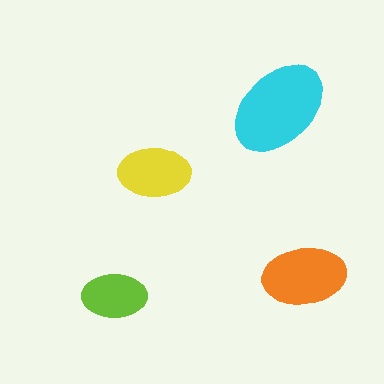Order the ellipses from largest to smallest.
the cyan one, the orange one, the yellow one, the lime one.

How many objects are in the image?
There are 4 objects in the image.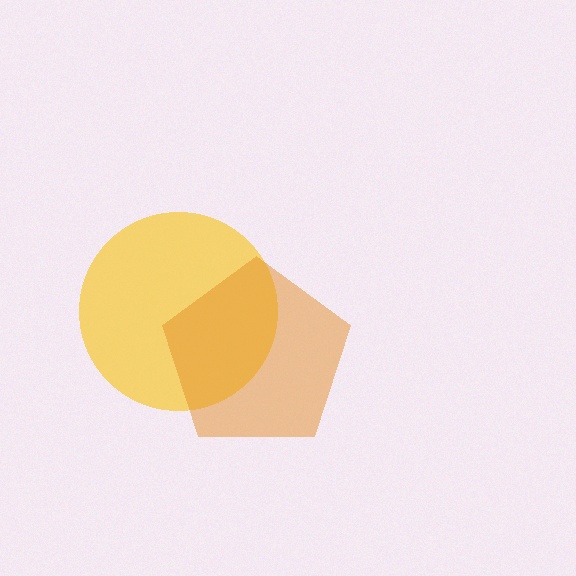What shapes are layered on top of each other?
The layered shapes are: a yellow circle, an orange pentagon.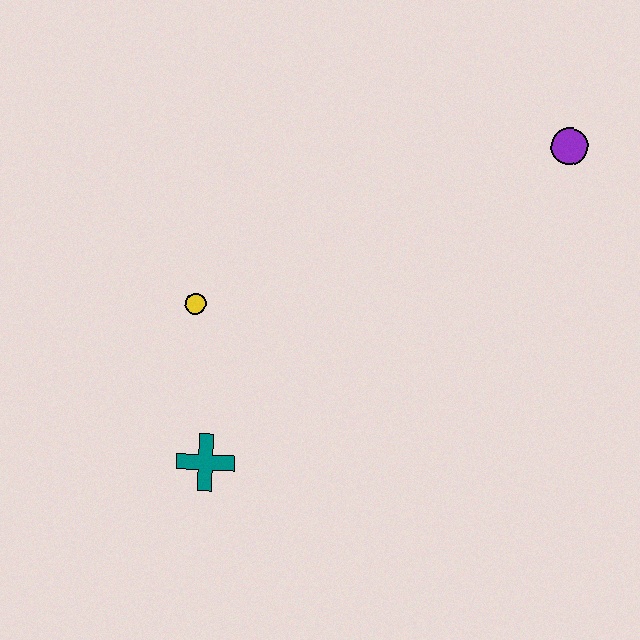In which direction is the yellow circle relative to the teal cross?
The yellow circle is above the teal cross.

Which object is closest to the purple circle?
The yellow circle is closest to the purple circle.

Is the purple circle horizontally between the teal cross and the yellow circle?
No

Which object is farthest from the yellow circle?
The purple circle is farthest from the yellow circle.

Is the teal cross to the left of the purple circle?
Yes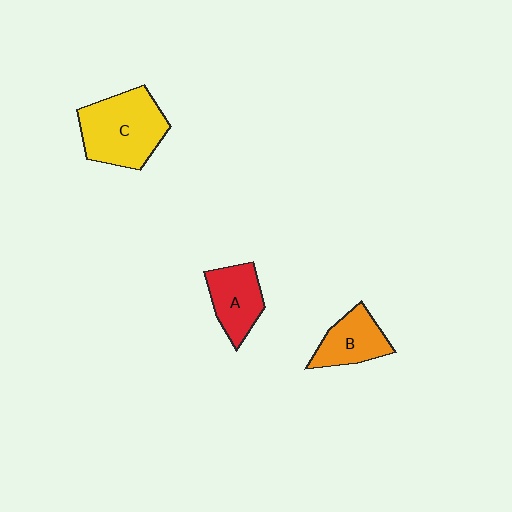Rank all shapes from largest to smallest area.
From largest to smallest: C (yellow), A (red), B (orange).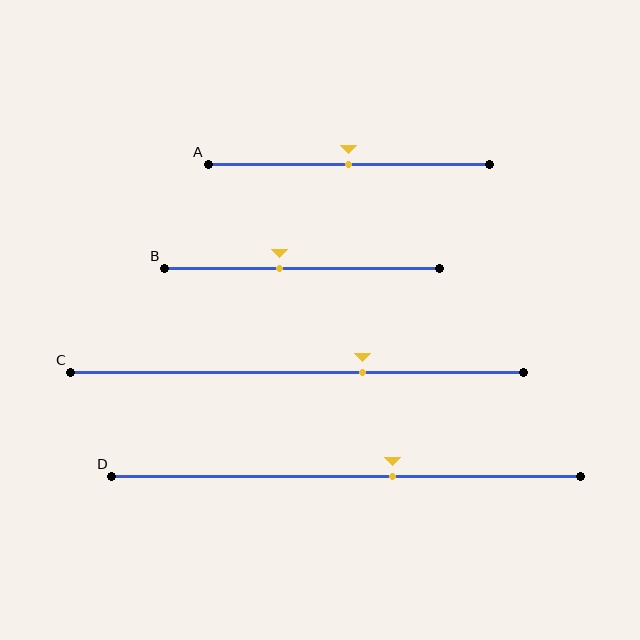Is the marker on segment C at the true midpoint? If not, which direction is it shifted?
No, the marker on segment C is shifted to the right by about 14% of the segment length.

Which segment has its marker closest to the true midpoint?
Segment A has its marker closest to the true midpoint.